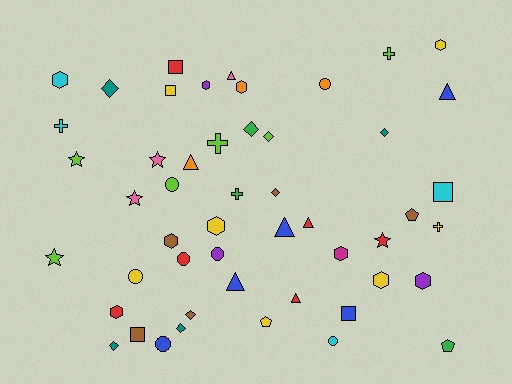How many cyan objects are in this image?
There are 4 cyan objects.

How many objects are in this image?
There are 50 objects.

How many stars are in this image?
There are 5 stars.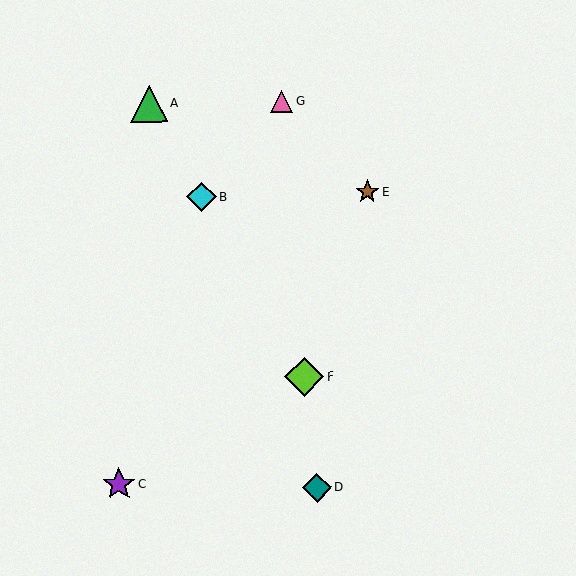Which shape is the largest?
The lime diamond (labeled F) is the largest.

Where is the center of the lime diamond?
The center of the lime diamond is at (304, 377).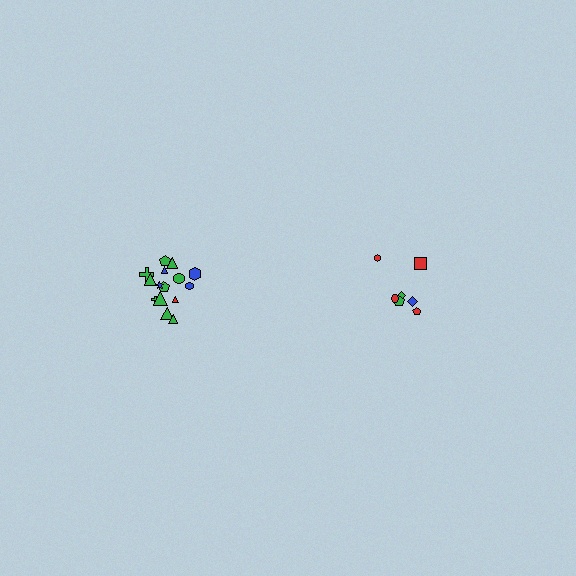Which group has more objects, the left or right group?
The left group.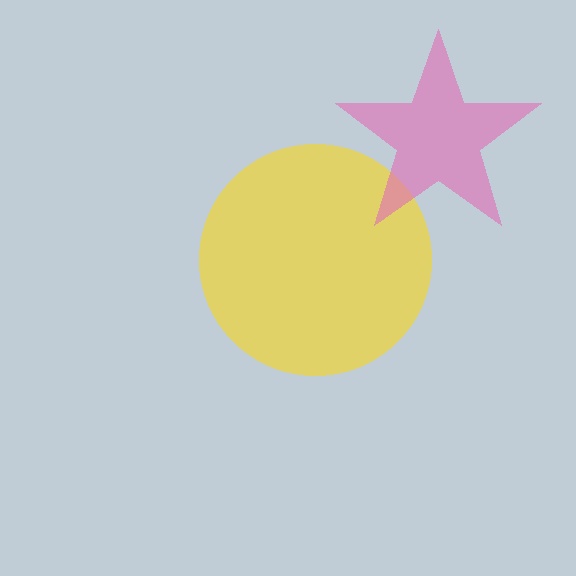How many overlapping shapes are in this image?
There are 2 overlapping shapes in the image.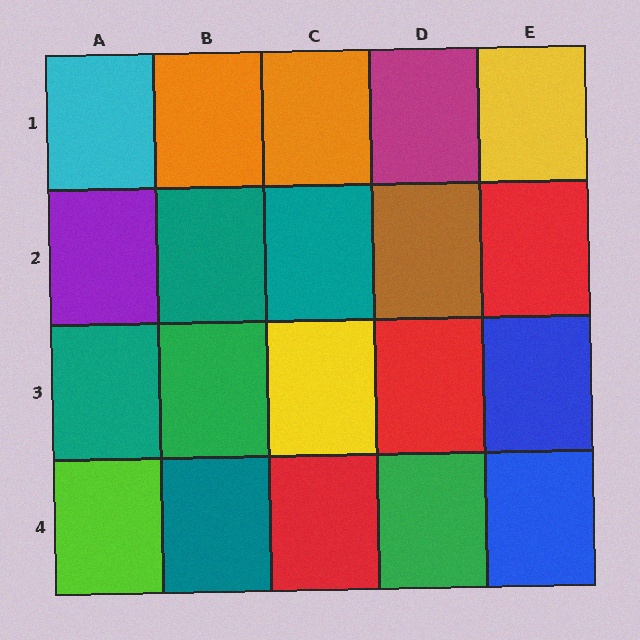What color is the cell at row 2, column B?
Teal.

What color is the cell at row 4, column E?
Blue.